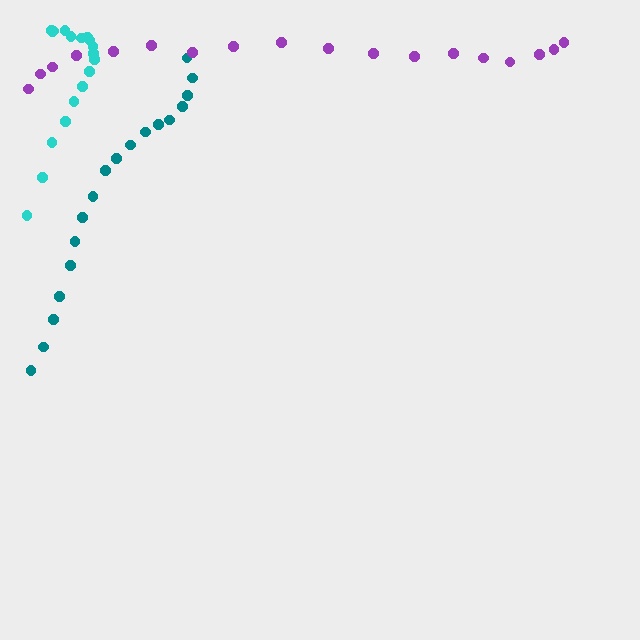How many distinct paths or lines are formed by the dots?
There are 3 distinct paths.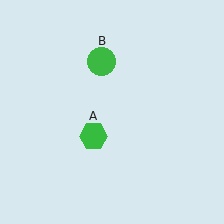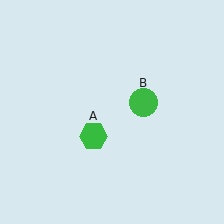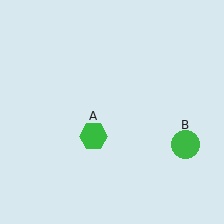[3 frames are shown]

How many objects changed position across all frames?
1 object changed position: green circle (object B).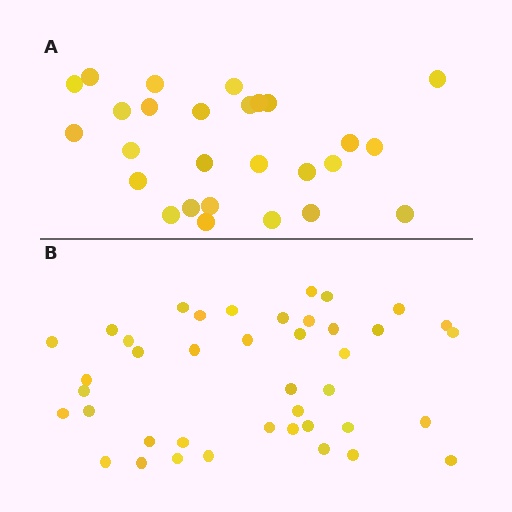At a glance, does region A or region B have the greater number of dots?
Region B (the bottom region) has more dots.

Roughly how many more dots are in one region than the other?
Region B has approximately 15 more dots than region A.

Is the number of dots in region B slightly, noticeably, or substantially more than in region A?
Region B has substantially more. The ratio is roughly 1.5 to 1.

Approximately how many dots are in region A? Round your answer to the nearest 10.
About 30 dots. (The exact count is 27, which rounds to 30.)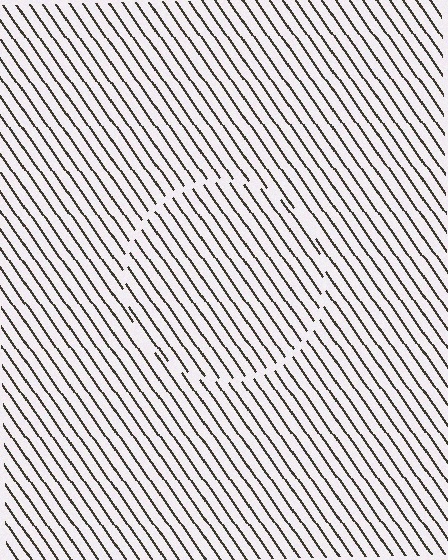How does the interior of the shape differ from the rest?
The interior of the shape contains the same grating, shifted by half a period — the contour is defined by the phase discontinuity where line-ends from the inner and outer gratings abut.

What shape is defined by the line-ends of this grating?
An illusory circle. The interior of the shape contains the same grating, shifted by half a period — the contour is defined by the phase discontinuity where line-ends from the inner and outer gratings abut.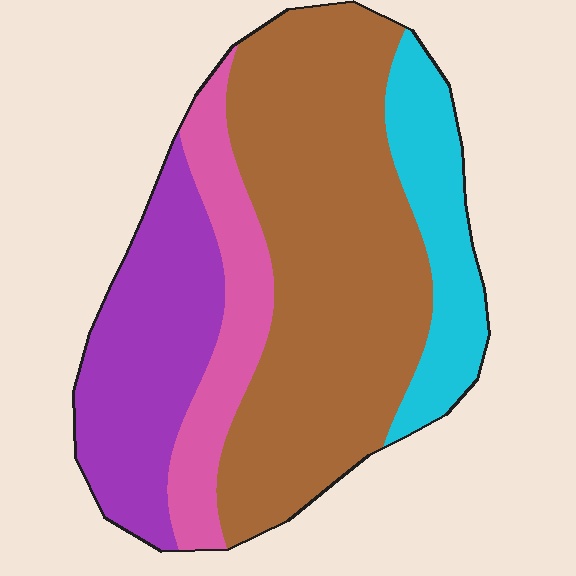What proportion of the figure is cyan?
Cyan covers 14% of the figure.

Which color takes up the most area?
Brown, at roughly 50%.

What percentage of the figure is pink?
Pink takes up less than a sixth of the figure.